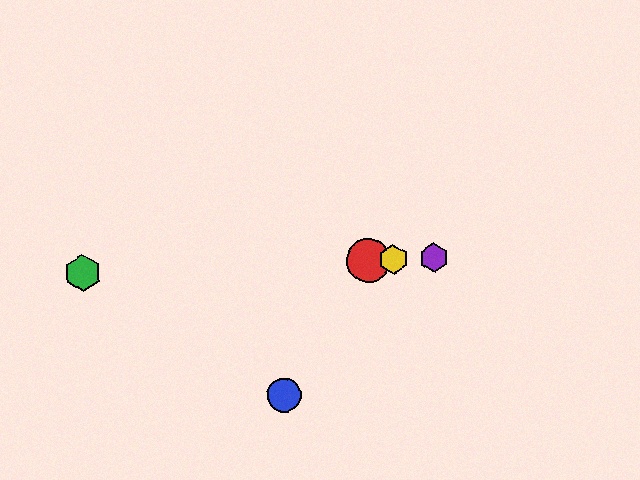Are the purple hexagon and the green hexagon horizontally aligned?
Yes, both are at y≈258.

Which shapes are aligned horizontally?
The red circle, the green hexagon, the yellow hexagon, the purple hexagon are aligned horizontally.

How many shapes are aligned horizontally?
4 shapes (the red circle, the green hexagon, the yellow hexagon, the purple hexagon) are aligned horizontally.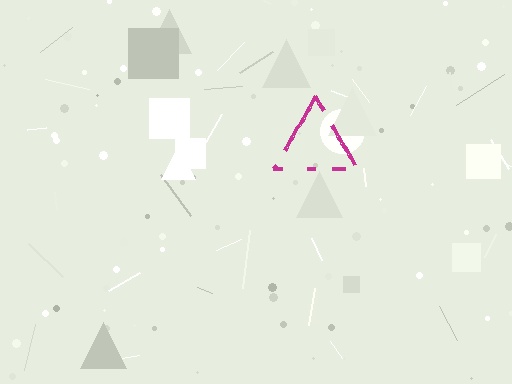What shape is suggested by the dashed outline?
The dashed outline suggests a triangle.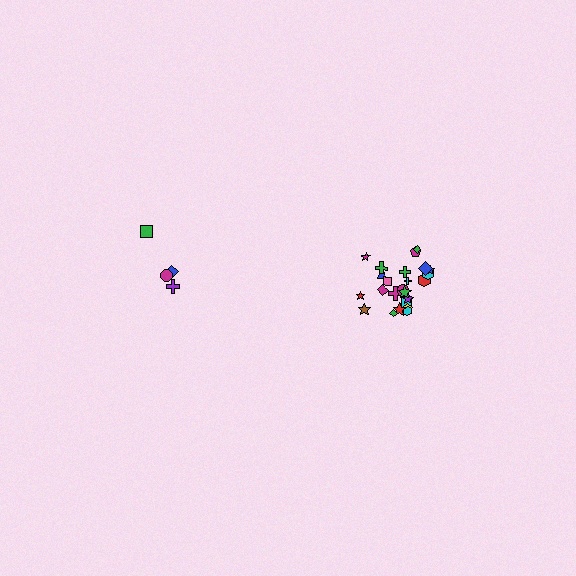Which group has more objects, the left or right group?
The right group.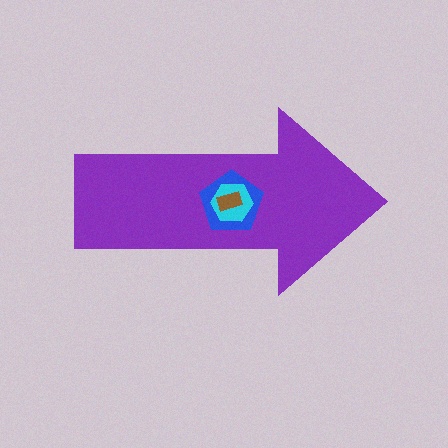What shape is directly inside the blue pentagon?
The cyan hexagon.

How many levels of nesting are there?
4.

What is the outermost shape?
The purple arrow.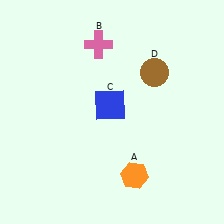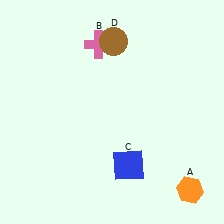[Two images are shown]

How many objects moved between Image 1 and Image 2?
3 objects moved between the two images.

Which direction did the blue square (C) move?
The blue square (C) moved down.